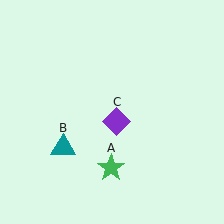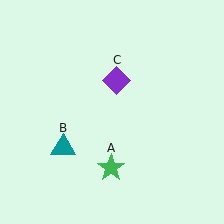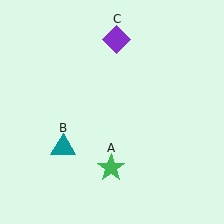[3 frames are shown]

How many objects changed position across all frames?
1 object changed position: purple diamond (object C).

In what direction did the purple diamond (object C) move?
The purple diamond (object C) moved up.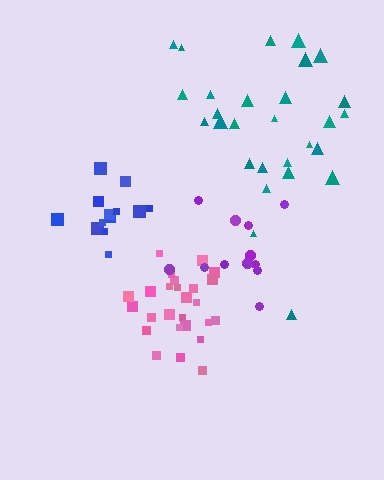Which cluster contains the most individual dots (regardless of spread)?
Teal (28).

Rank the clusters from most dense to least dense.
pink, blue, purple, teal.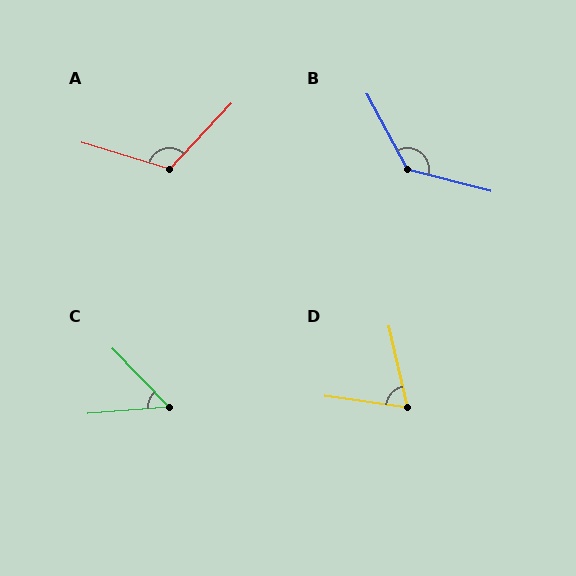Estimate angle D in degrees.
Approximately 70 degrees.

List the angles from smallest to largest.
C (50°), D (70°), A (116°), B (132°).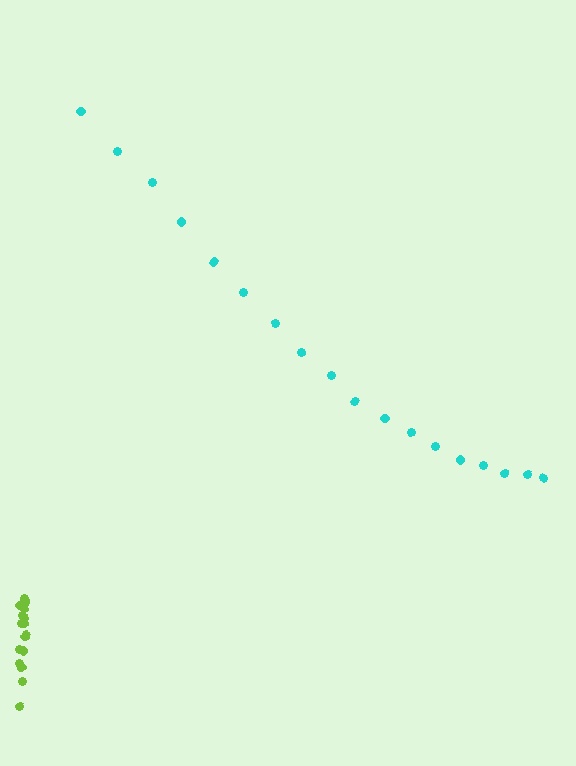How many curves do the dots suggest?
There are 2 distinct paths.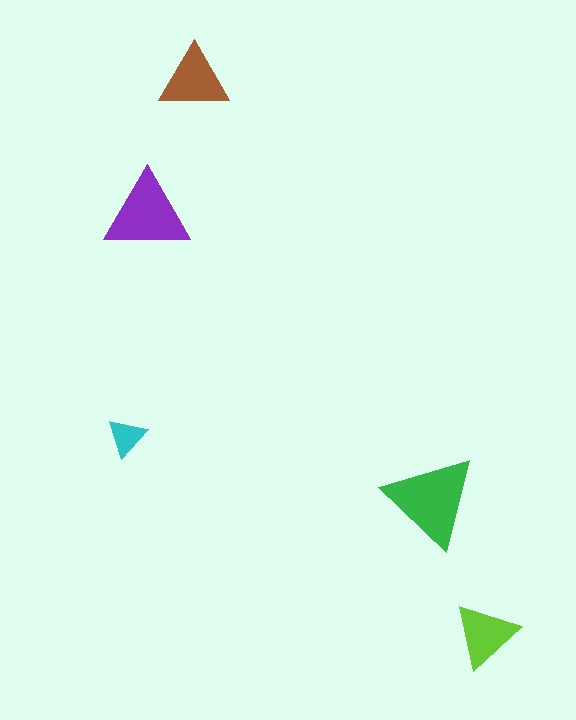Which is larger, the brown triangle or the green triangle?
The green one.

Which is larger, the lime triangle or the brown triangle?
The brown one.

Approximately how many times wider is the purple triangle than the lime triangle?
About 1.5 times wider.